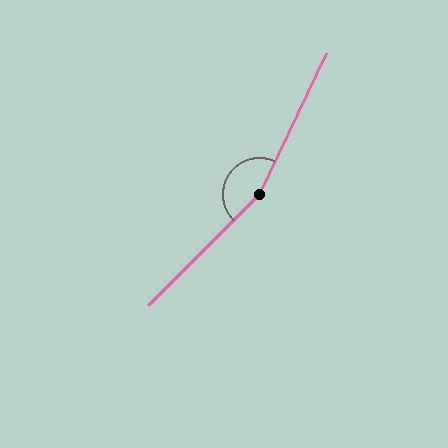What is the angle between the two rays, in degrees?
Approximately 160 degrees.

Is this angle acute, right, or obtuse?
It is obtuse.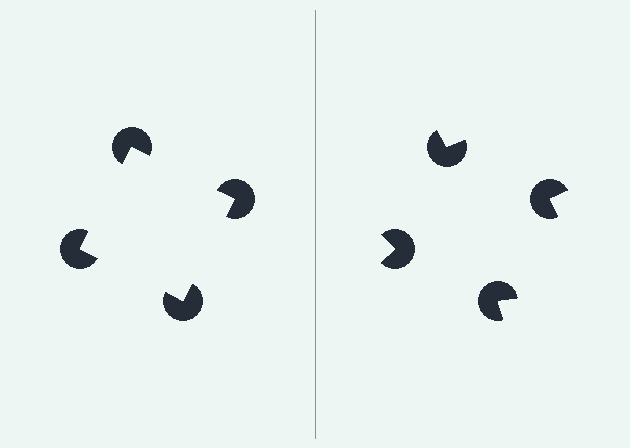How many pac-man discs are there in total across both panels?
8 — 4 on each side.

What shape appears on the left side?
An illusory square.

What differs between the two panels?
The pac-man discs are positioned identically on both sides; only the wedge orientations differ. On the left they align to a square; on the right they are misaligned.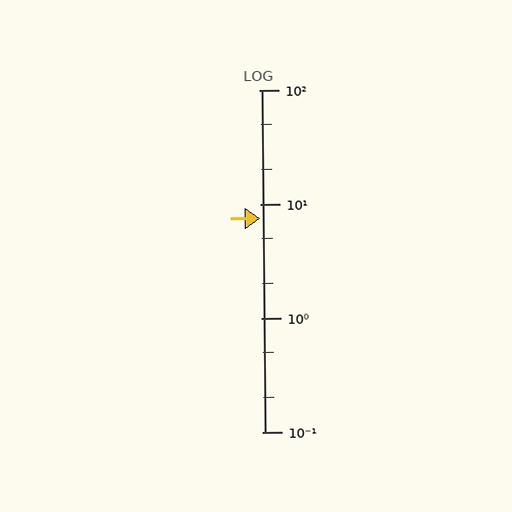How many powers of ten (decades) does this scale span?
The scale spans 3 decades, from 0.1 to 100.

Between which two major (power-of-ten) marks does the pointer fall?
The pointer is between 1 and 10.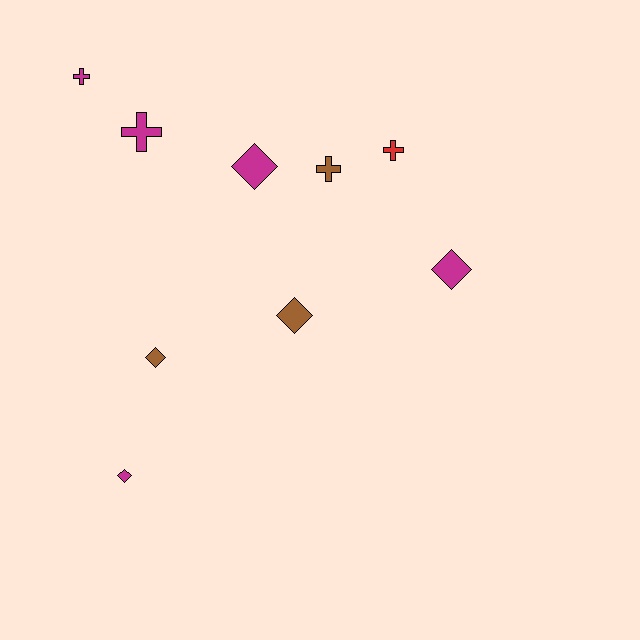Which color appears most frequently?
Magenta, with 5 objects.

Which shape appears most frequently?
Diamond, with 5 objects.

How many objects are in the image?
There are 9 objects.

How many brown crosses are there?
There is 1 brown cross.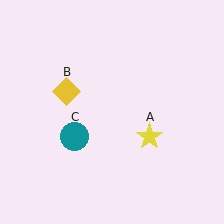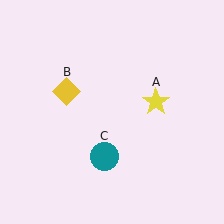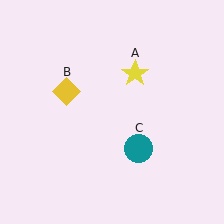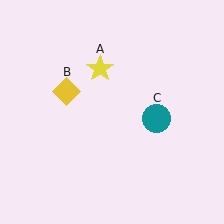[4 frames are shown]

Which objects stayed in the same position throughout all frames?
Yellow diamond (object B) remained stationary.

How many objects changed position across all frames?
2 objects changed position: yellow star (object A), teal circle (object C).